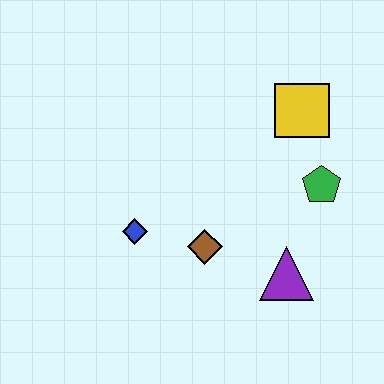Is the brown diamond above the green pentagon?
No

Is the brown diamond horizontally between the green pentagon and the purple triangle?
No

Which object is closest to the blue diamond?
The brown diamond is closest to the blue diamond.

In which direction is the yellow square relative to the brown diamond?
The yellow square is above the brown diamond.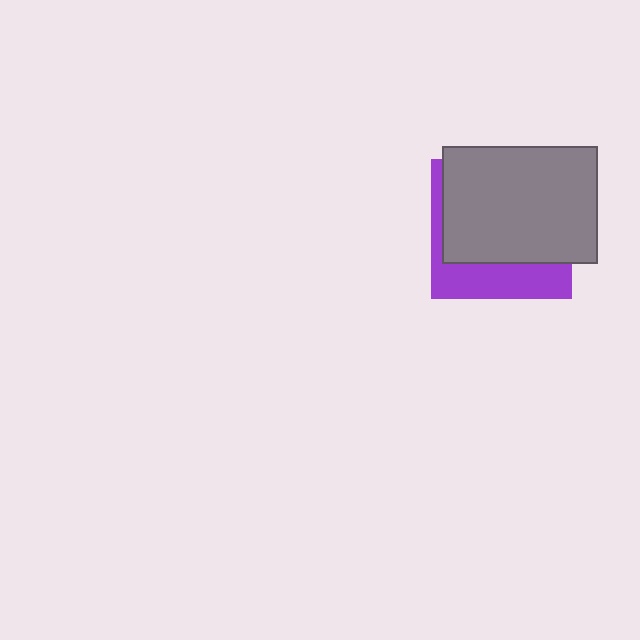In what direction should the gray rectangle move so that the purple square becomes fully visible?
The gray rectangle should move up. That is the shortest direction to clear the overlap and leave the purple square fully visible.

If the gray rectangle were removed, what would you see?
You would see the complete purple square.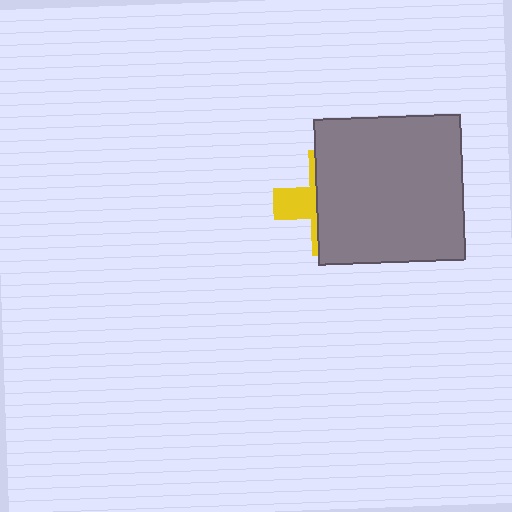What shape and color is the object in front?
The object in front is a gray square.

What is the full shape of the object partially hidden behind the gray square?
The partially hidden object is a yellow cross.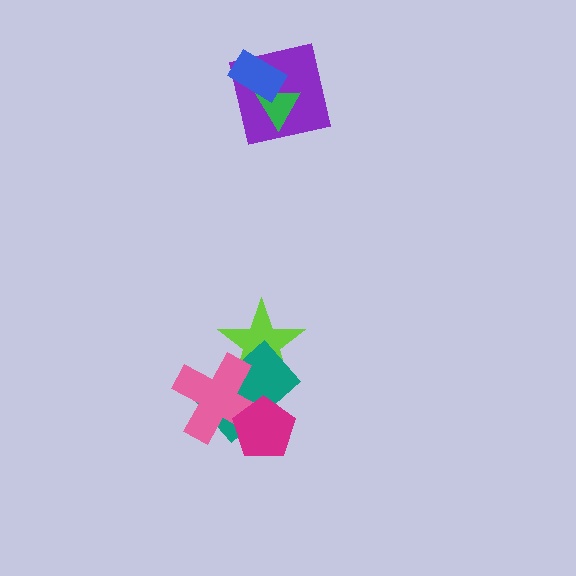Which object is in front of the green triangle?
The blue rectangle is in front of the green triangle.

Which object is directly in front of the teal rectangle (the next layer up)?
The pink cross is directly in front of the teal rectangle.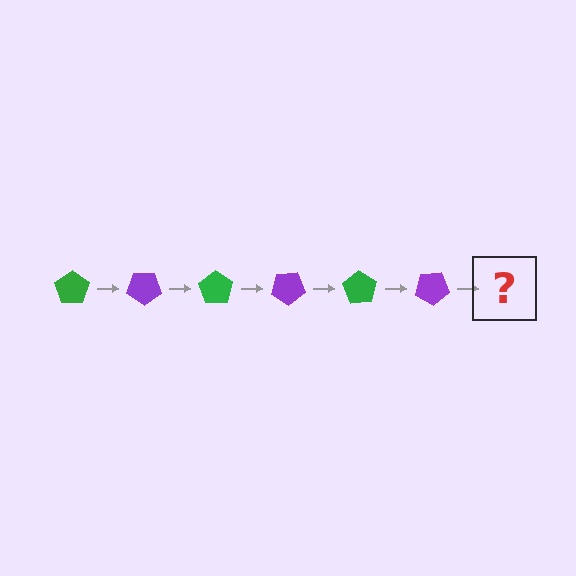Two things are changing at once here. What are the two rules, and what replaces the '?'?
The two rules are that it rotates 35 degrees each step and the color cycles through green and purple. The '?' should be a green pentagon, rotated 210 degrees from the start.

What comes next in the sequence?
The next element should be a green pentagon, rotated 210 degrees from the start.